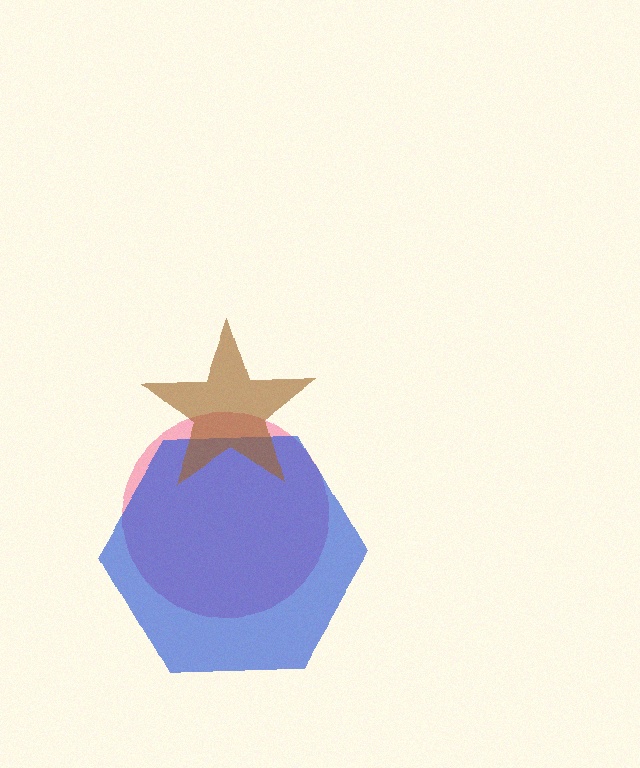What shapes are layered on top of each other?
The layered shapes are: a pink circle, a blue hexagon, a brown star.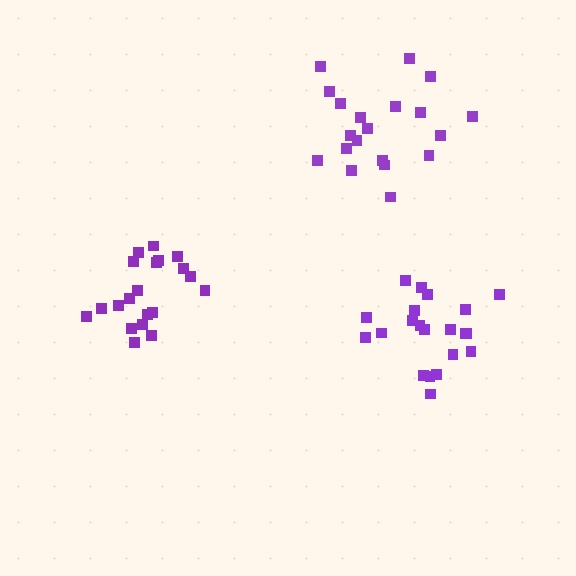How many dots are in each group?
Group 1: 20 dots, Group 2: 20 dots, Group 3: 21 dots (61 total).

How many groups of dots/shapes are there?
There are 3 groups.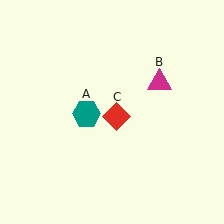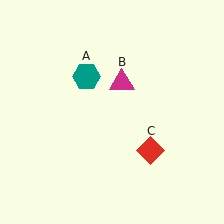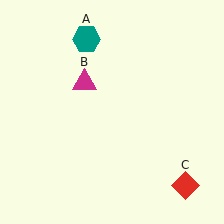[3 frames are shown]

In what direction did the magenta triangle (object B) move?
The magenta triangle (object B) moved left.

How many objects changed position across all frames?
3 objects changed position: teal hexagon (object A), magenta triangle (object B), red diamond (object C).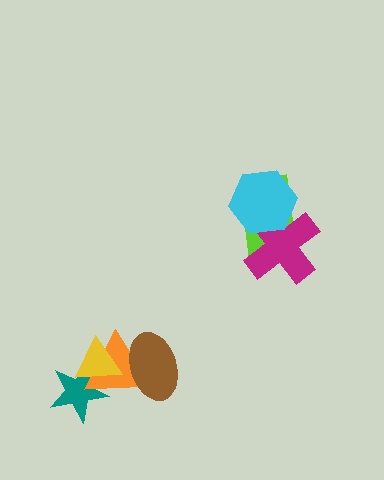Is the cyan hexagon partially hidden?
No, no other shape covers it.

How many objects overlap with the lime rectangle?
2 objects overlap with the lime rectangle.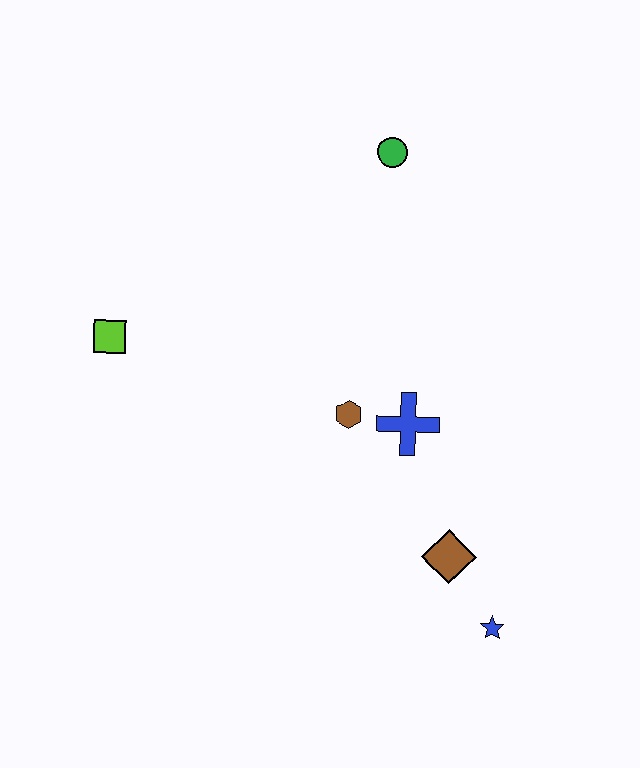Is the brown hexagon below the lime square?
Yes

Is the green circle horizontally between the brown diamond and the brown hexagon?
Yes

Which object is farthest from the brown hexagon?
The green circle is farthest from the brown hexagon.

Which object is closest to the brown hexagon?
The blue cross is closest to the brown hexagon.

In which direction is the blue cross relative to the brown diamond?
The blue cross is above the brown diamond.